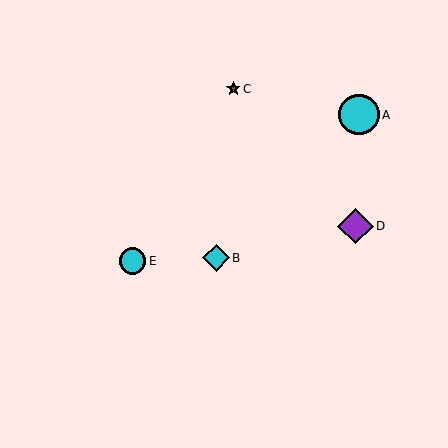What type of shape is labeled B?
Shape B is a cyan diamond.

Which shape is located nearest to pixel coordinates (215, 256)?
The cyan diamond (labeled B) at (216, 258) is nearest to that location.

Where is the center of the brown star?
The center of the brown star is at (233, 89).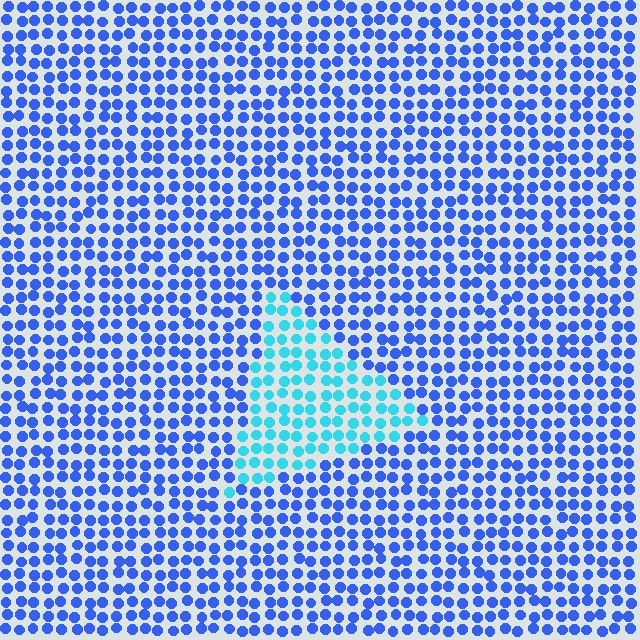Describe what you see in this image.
The image is filled with small blue elements in a uniform arrangement. A triangle-shaped region is visible where the elements are tinted to a slightly different hue, forming a subtle color boundary.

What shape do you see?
I see a triangle.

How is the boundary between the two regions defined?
The boundary is defined purely by a slight shift in hue (about 41 degrees). Spacing, size, and orientation are identical on both sides.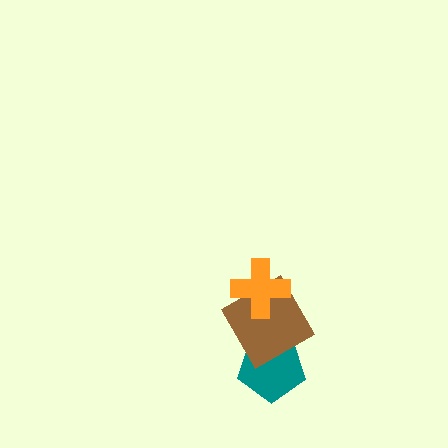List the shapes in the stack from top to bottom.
From top to bottom: the orange cross, the brown diamond, the teal pentagon.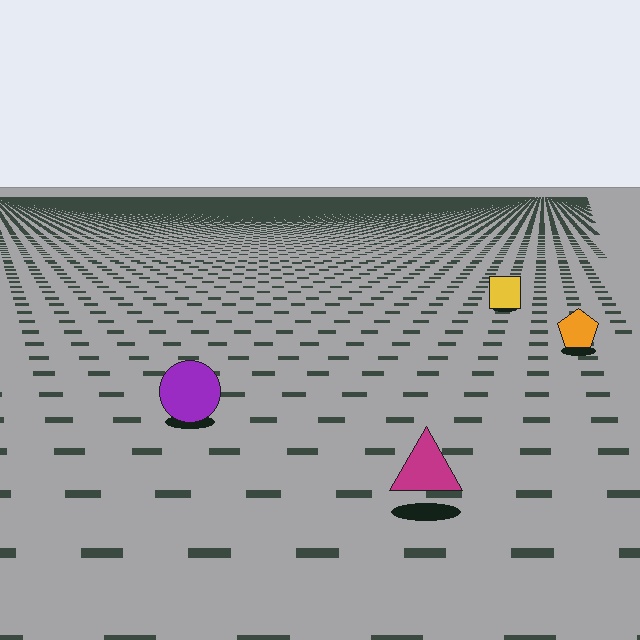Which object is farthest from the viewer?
The yellow square is farthest from the viewer. It appears smaller and the ground texture around it is denser.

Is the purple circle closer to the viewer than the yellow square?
Yes. The purple circle is closer — you can tell from the texture gradient: the ground texture is coarser near it.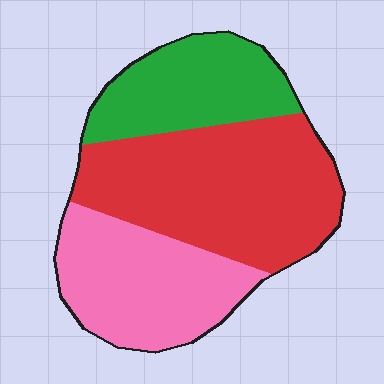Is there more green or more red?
Red.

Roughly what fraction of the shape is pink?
Pink covers roughly 30% of the shape.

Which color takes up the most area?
Red, at roughly 45%.